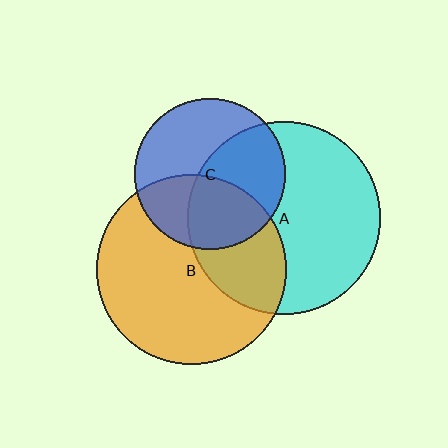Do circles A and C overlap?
Yes.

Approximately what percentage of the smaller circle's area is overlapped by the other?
Approximately 50%.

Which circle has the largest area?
Circle A (cyan).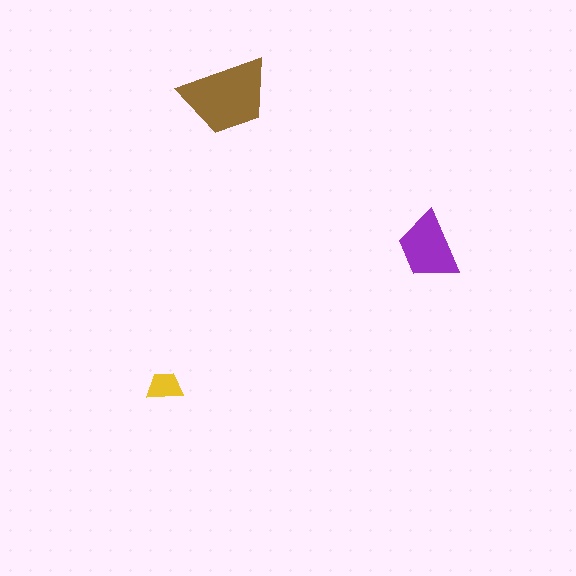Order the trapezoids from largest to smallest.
the brown one, the purple one, the yellow one.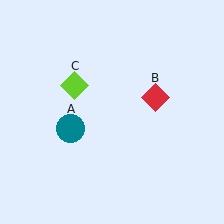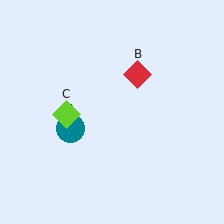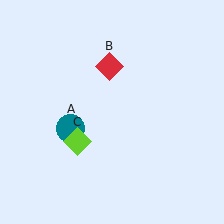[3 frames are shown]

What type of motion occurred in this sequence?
The red diamond (object B), lime diamond (object C) rotated counterclockwise around the center of the scene.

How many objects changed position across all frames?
2 objects changed position: red diamond (object B), lime diamond (object C).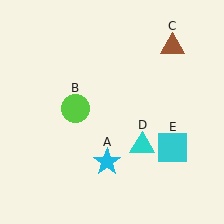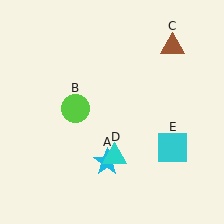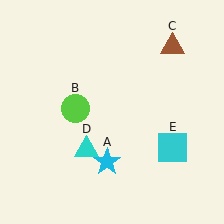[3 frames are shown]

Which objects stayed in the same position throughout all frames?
Cyan star (object A) and lime circle (object B) and brown triangle (object C) and cyan square (object E) remained stationary.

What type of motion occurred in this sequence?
The cyan triangle (object D) rotated clockwise around the center of the scene.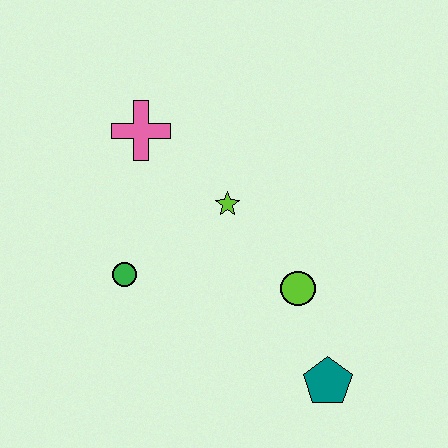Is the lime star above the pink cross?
No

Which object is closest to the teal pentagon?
The lime circle is closest to the teal pentagon.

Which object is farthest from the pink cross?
The teal pentagon is farthest from the pink cross.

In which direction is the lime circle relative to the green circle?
The lime circle is to the right of the green circle.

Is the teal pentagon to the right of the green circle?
Yes